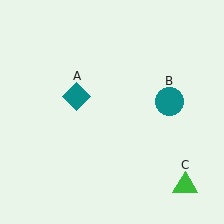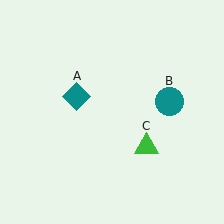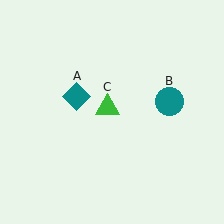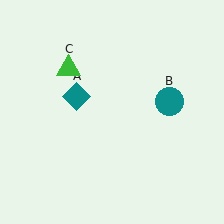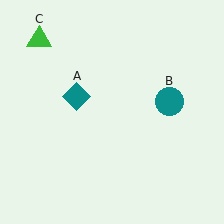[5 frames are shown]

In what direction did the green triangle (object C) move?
The green triangle (object C) moved up and to the left.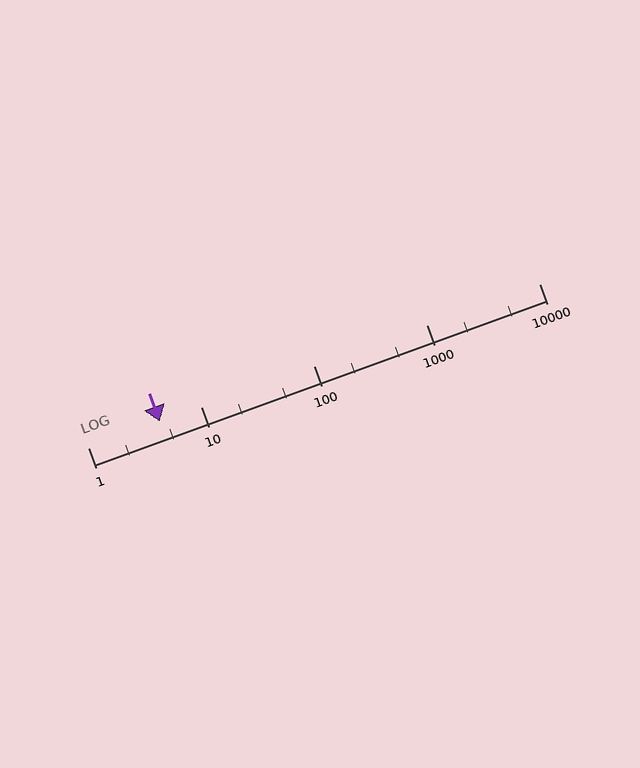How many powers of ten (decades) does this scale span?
The scale spans 4 decades, from 1 to 10000.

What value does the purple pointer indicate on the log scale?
The pointer indicates approximately 4.3.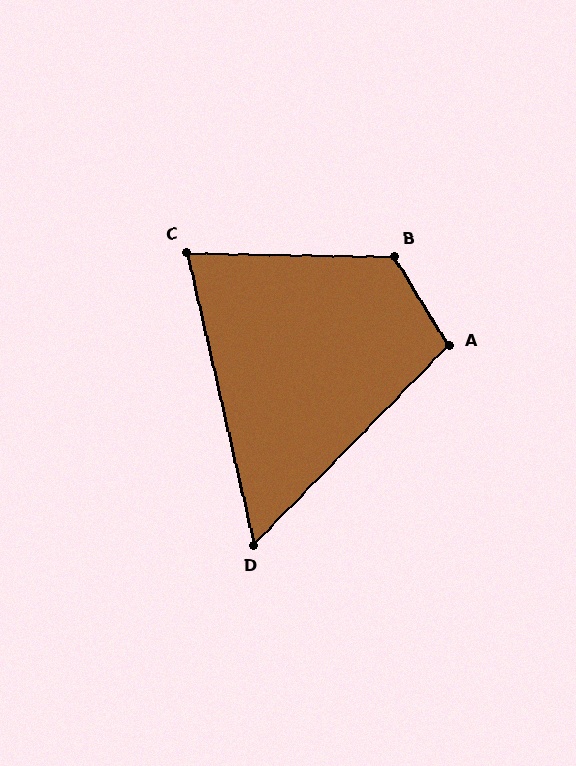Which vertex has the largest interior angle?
B, at approximately 123 degrees.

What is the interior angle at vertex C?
Approximately 76 degrees (acute).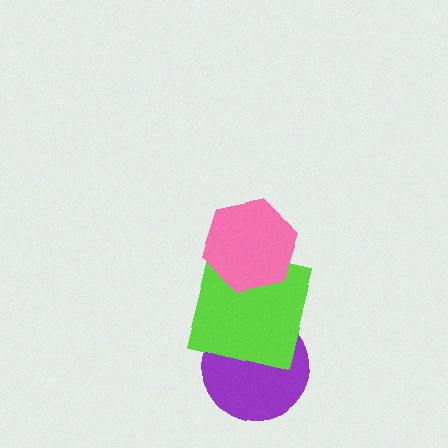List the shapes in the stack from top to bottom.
From top to bottom: the pink hexagon, the lime square, the purple circle.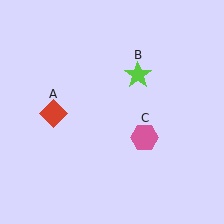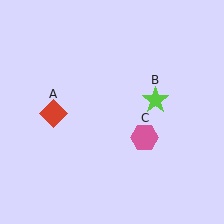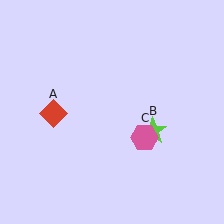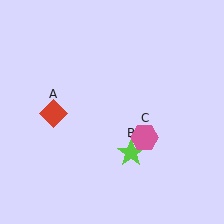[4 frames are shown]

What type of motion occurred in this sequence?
The lime star (object B) rotated clockwise around the center of the scene.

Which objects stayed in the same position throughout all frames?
Red diamond (object A) and pink hexagon (object C) remained stationary.